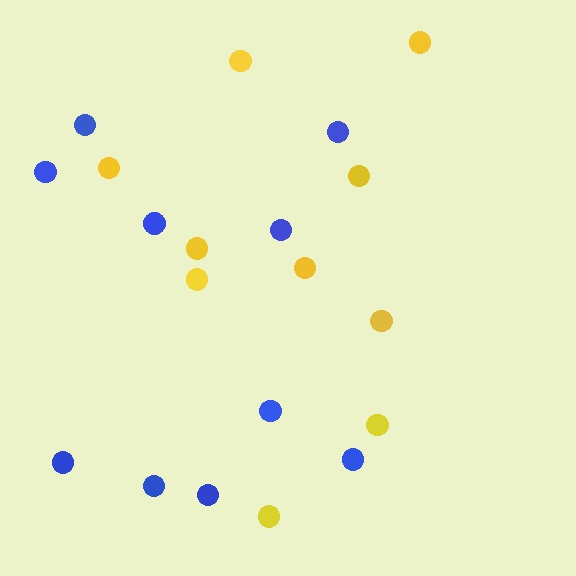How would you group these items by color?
There are 2 groups: one group of yellow circles (10) and one group of blue circles (10).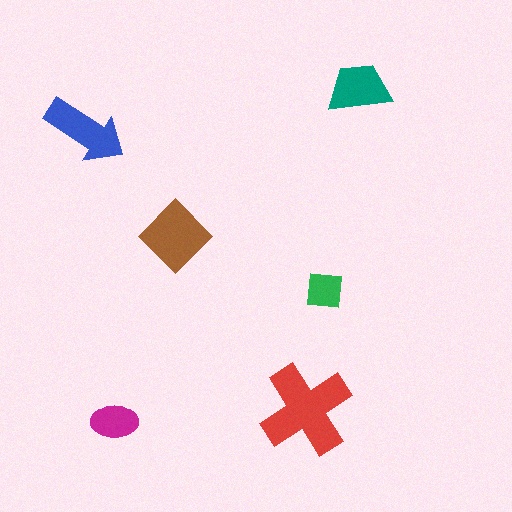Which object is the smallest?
The green square.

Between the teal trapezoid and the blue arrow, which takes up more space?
The blue arrow.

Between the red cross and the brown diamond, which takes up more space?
The red cross.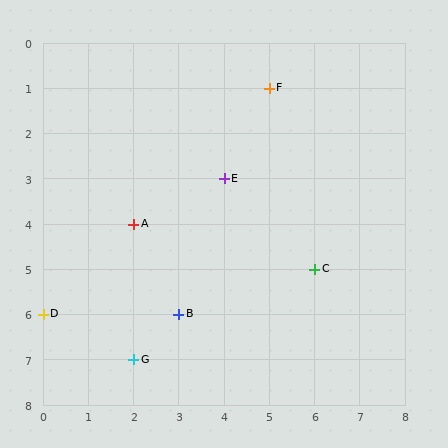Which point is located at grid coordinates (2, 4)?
Point A is at (2, 4).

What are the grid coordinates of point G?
Point G is at grid coordinates (2, 7).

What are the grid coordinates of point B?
Point B is at grid coordinates (3, 6).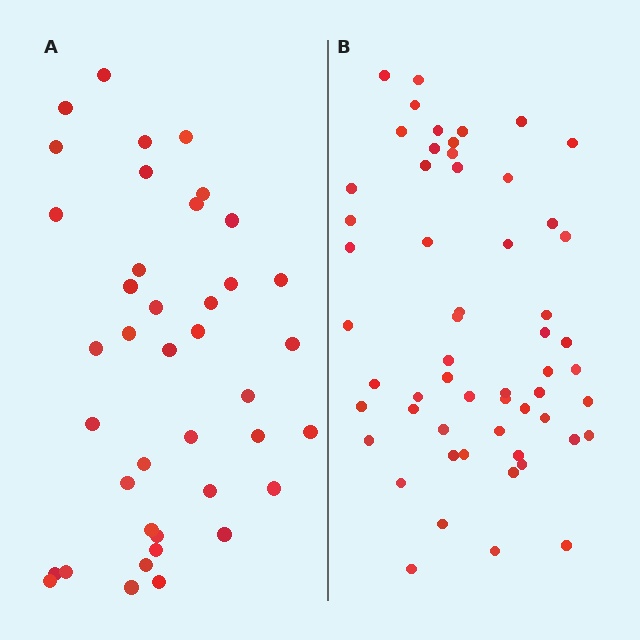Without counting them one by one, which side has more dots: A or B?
Region B (the right region) has more dots.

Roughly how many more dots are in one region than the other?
Region B has approximately 15 more dots than region A.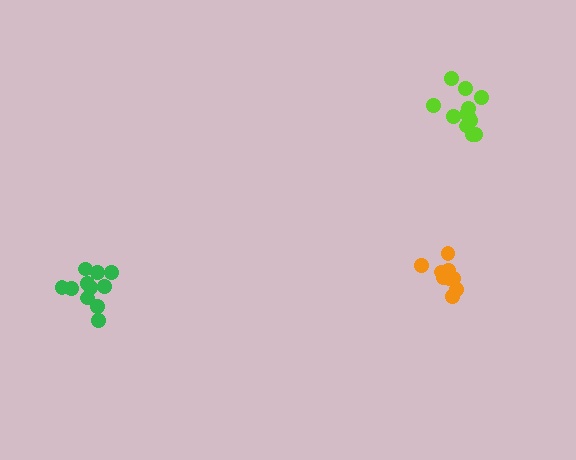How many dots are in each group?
Group 1: 12 dots, Group 2: 11 dots, Group 3: 9 dots (32 total).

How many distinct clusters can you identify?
There are 3 distinct clusters.